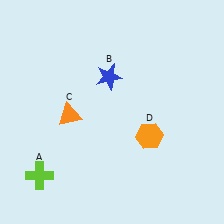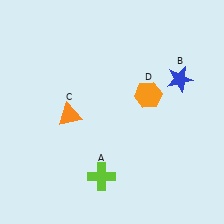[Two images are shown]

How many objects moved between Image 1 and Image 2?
3 objects moved between the two images.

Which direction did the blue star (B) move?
The blue star (B) moved right.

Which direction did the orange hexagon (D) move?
The orange hexagon (D) moved up.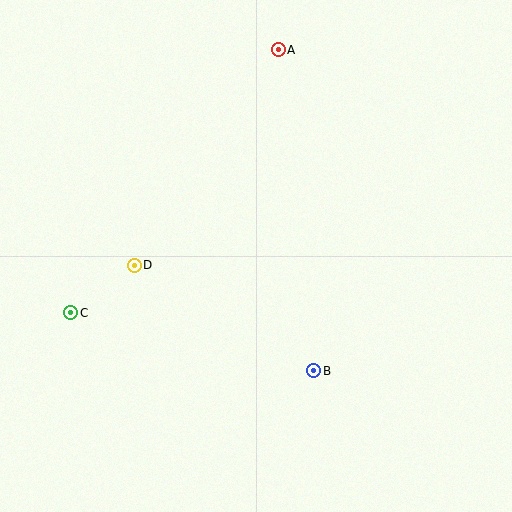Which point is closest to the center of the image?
Point D at (134, 265) is closest to the center.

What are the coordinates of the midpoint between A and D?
The midpoint between A and D is at (206, 158).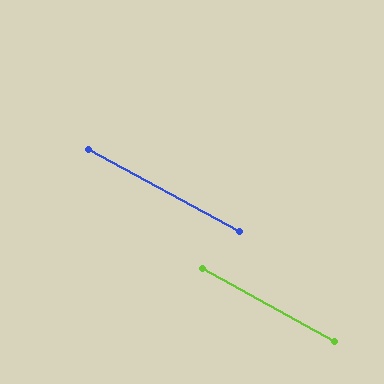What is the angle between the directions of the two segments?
Approximately 0 degrees.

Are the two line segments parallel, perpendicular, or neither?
Parallel — their directions differ by only 0.2°.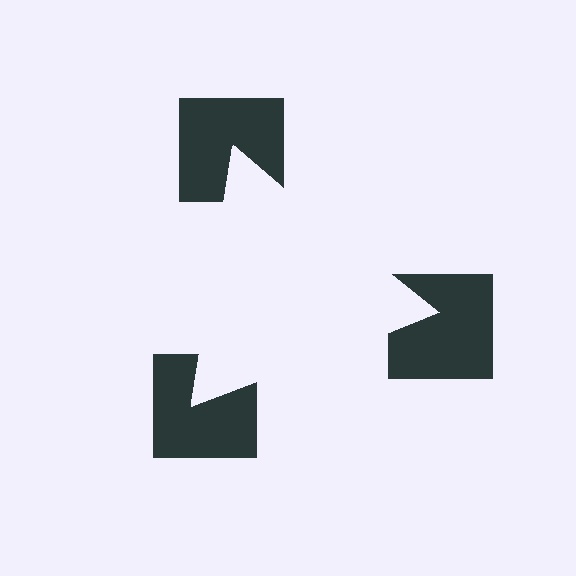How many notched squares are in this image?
There are 3 — one at each vertex of the illusory triangle.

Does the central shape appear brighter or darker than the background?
It typically appears slightly brighter than the background, even though no actual brightness change is drawn.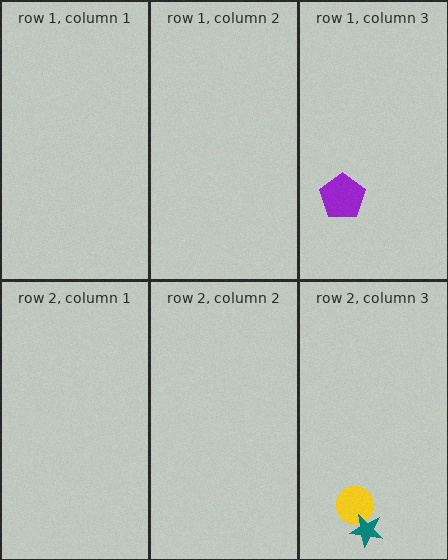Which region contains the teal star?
The row 2, column 3 region.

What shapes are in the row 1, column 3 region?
The purple pentagon.